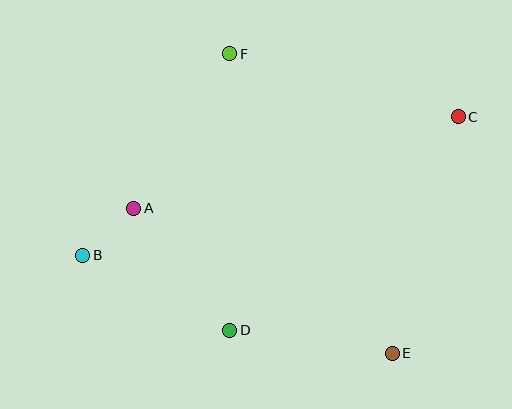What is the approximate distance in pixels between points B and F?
The distance between B and F is approximately 249 pixels.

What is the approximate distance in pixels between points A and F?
The distance between A and F is approximately 182 pixels.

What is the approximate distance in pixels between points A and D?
The distance between A and D is approximately 155 pixels.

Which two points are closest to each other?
Points A and B are closest to each other.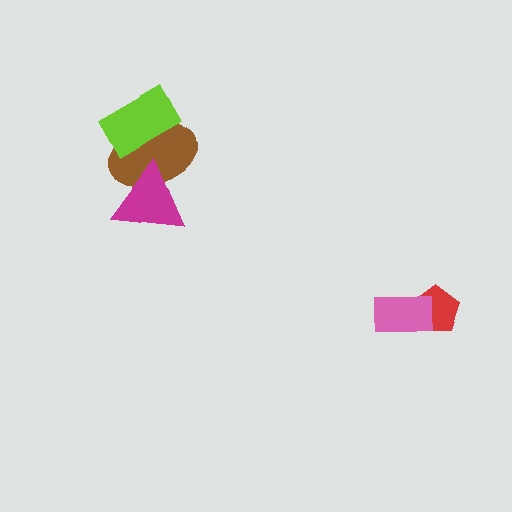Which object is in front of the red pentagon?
The pink rectangle is in front of the red pentagon.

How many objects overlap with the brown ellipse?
2 objects overlap with the brown ellipse.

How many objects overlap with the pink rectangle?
1 object overlaps with the pink rectangle.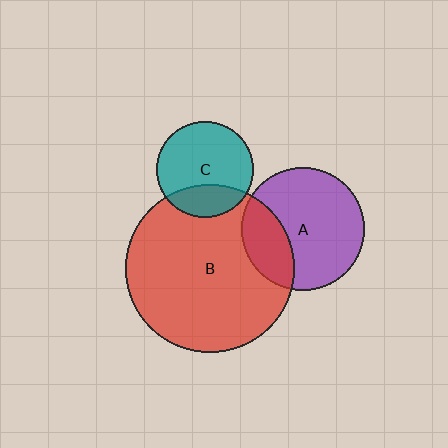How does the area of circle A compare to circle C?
Approximately 1.6 times.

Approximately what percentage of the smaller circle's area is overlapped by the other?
Approximately 25%.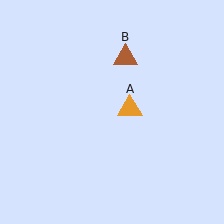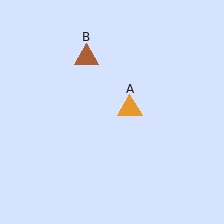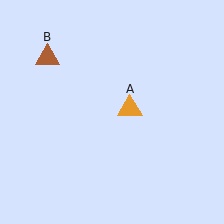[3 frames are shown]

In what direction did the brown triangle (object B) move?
The brown triangle (object B) moved left.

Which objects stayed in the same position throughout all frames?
Orange triangle (object A) remained stationary.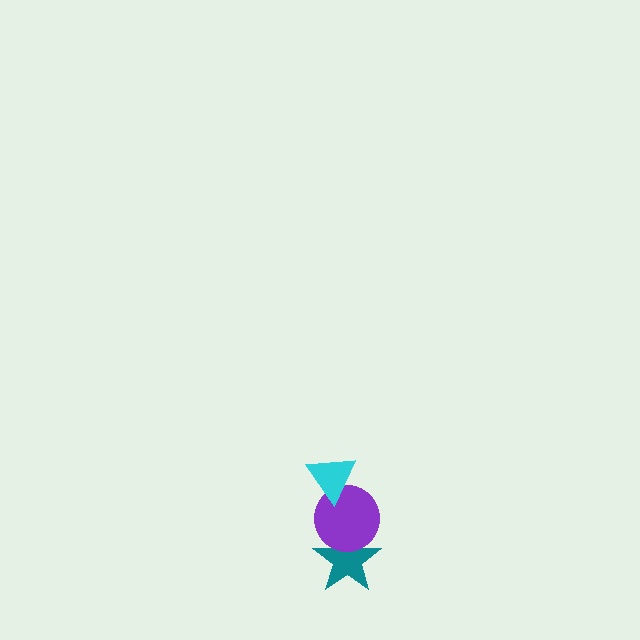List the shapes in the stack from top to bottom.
From top to bottom: the cyan triangle, the purple circle, the teal star.